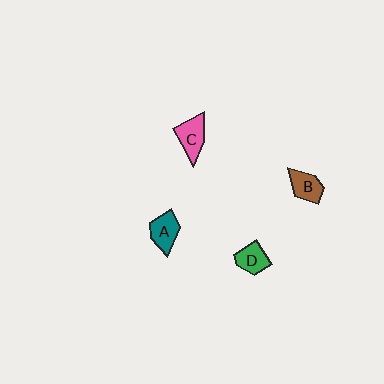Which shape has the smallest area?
Shape D (green).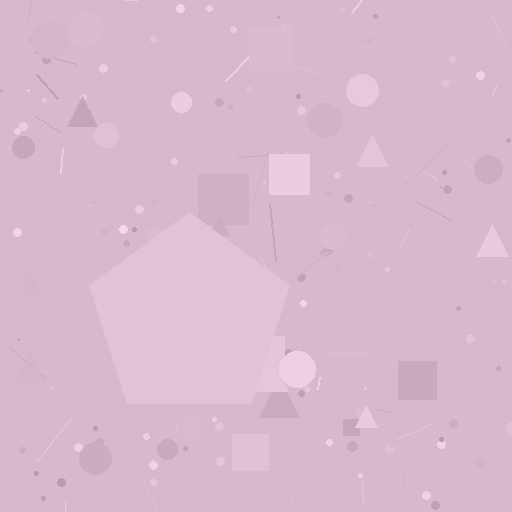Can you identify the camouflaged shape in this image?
The camouflaged shape is a pentagon.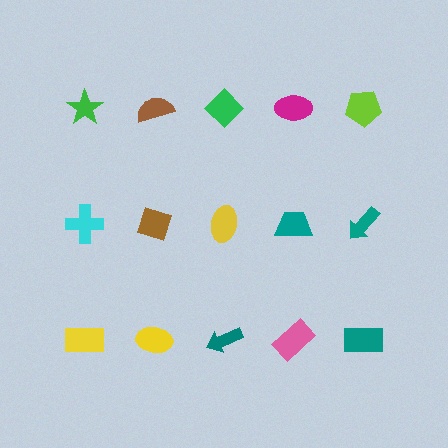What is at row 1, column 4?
A magenta ellipse.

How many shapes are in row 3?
5 shapes.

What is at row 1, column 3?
A green diamond.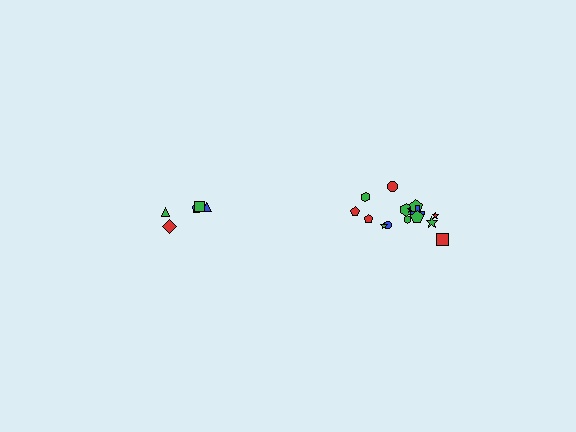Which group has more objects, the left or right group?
The right group.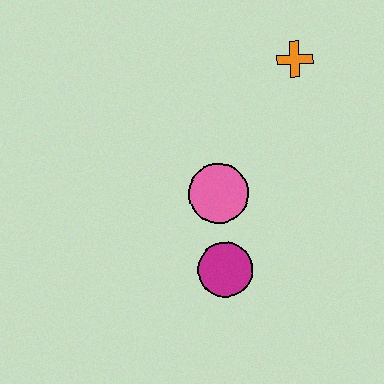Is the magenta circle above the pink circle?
No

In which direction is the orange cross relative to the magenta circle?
The orange cross is above the magenta circle.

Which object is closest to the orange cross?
The pink circle is closest to the orange cross.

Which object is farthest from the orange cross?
The magenta circle is farthest from the orange cross.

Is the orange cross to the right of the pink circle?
Yes